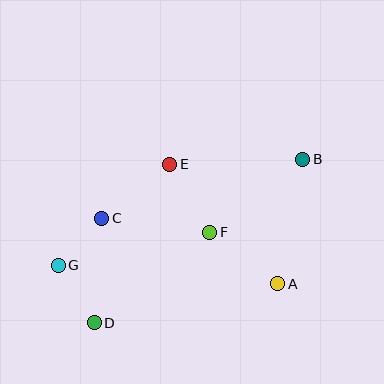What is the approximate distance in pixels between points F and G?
The distance between F and G is approximately 155 pixels.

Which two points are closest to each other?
Points C and G are closest to each other.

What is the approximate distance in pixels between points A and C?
The distance between A and C is approximately 187 pixels.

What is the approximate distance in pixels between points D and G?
The distance between D and G is approximately 68 pixels.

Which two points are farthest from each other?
Points B and G are farthest from each other.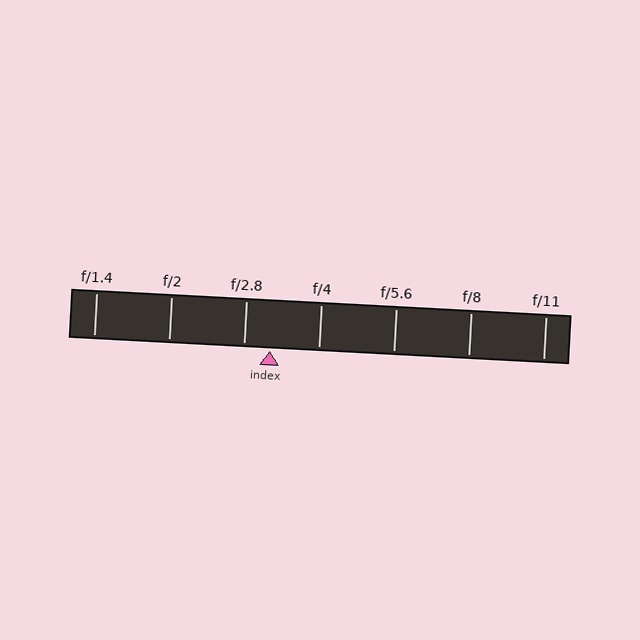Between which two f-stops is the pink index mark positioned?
The index mark is between f/2.8 and f/4.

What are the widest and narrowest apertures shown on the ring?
The widest aperture shown is f/1.4 and the narrowest is f/11.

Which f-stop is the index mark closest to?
The index mark is closest to f/2.8.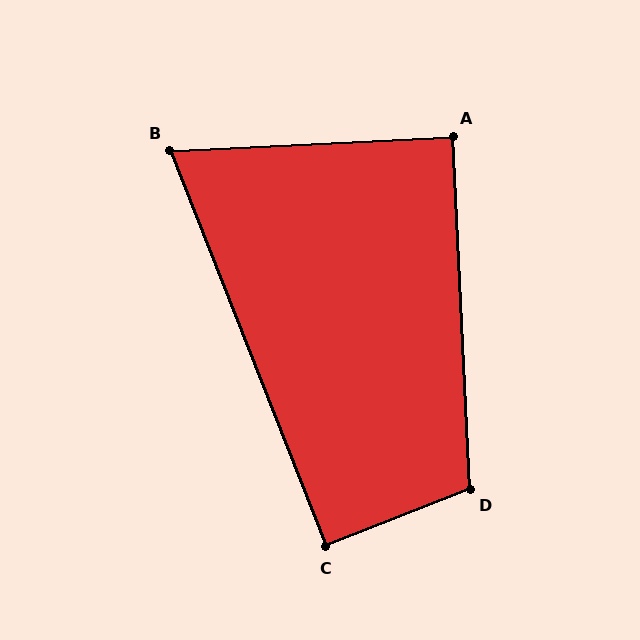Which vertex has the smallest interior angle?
B, at approximately 71 degrees.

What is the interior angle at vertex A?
Approximately 90 degrees (approximately right).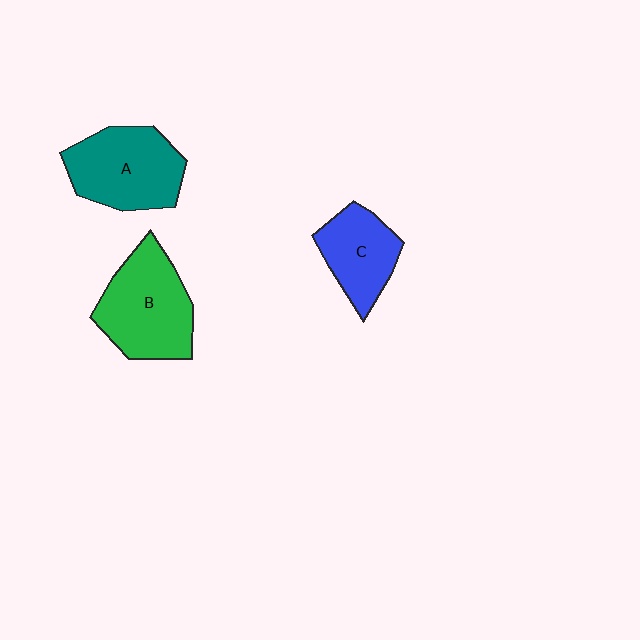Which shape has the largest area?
Shape B (green).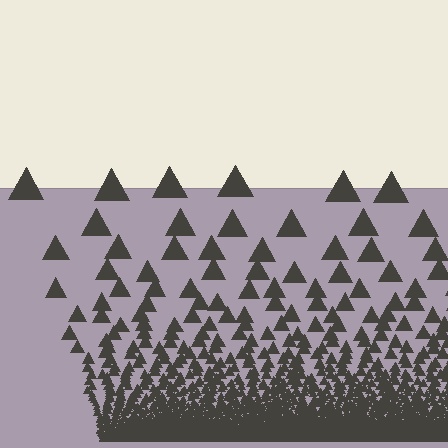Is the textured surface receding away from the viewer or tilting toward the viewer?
The surface appears to tilt toward the viewer. Texture elements get larger and sparser toward the top.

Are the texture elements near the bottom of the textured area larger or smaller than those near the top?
Smaller. The gradient is inverted — elements near the bottom are smaller and denser.